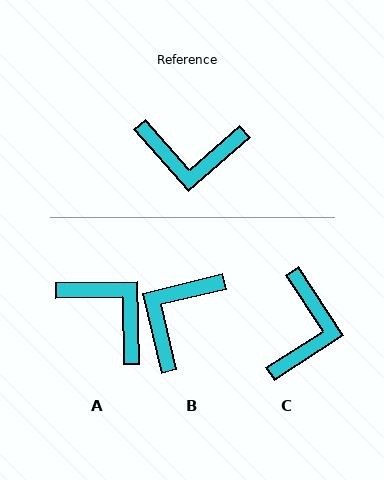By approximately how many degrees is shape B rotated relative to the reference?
Approximately 118 degrees clockwise.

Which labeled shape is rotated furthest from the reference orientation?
A, about 139 degrees away.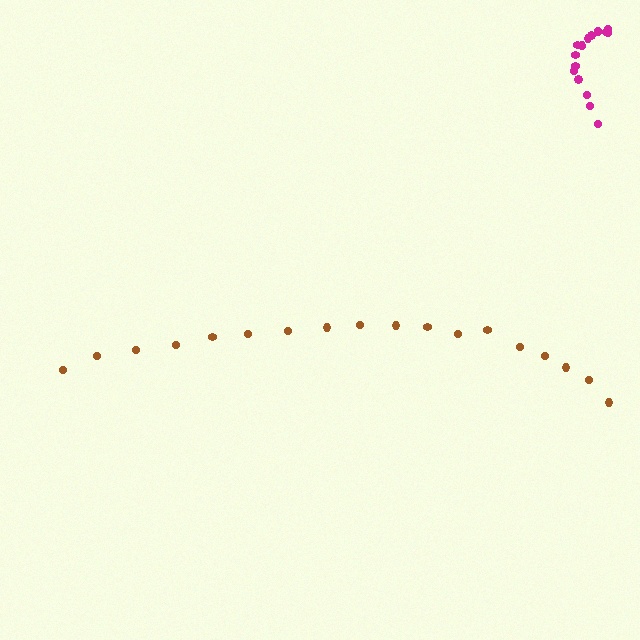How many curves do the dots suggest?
There are 2 distinct paths.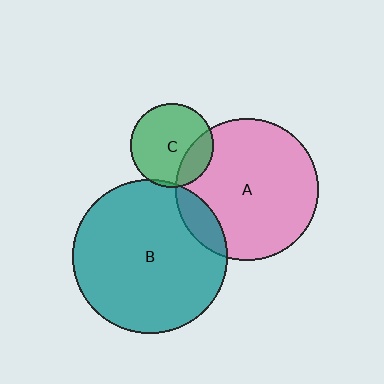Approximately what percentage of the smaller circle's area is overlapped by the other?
Approximately 5%.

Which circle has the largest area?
Circle B (teal).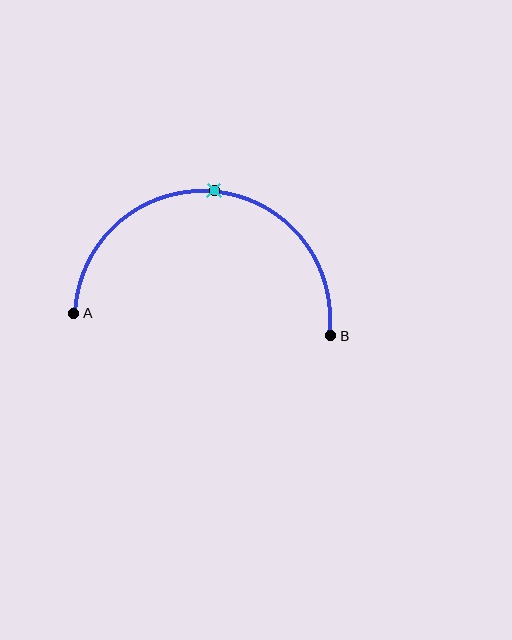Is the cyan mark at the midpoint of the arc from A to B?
Yes. The cyan mark lies on the arc at equal arc-length from both A and B — it is the arc midpoint.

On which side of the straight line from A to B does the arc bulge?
The arc bulges above the straight line connecting A and B.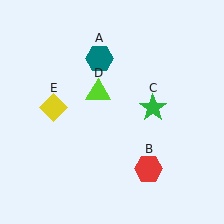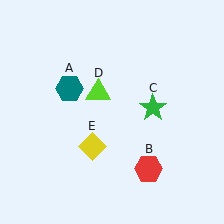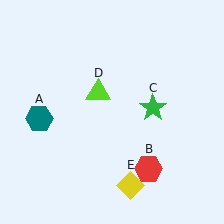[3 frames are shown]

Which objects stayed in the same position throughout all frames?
Red hexagon (object B) and green star (object C) and lime triangle (object D) remained stationary.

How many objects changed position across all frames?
2 objects changed position: teal hexagon (object A), yellow diamond (object E).